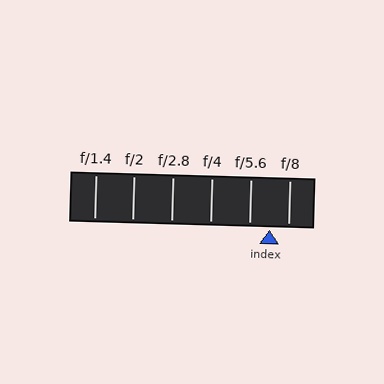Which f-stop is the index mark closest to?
The index mark is closest to f/8.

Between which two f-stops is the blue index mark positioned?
The index mark is between f/5.6 and f/8.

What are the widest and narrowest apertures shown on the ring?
The widest aperture shown is f/1.4 and the narrowest is f/8.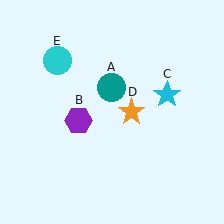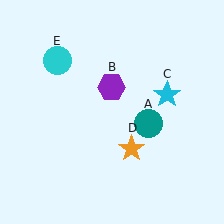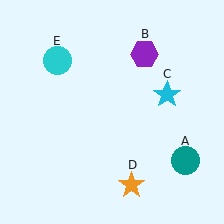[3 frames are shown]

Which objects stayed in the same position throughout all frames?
Cyan star (object C) and cyan circle (object E) remained stationary.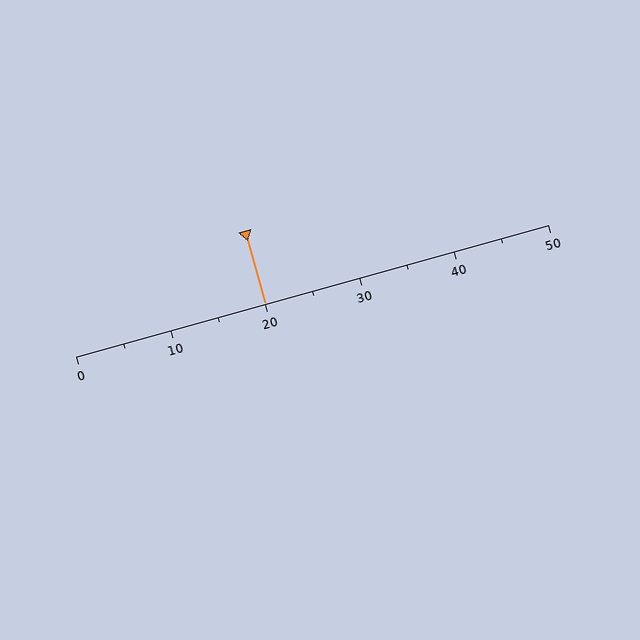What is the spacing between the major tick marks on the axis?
The major ticks are spaced 10 apart.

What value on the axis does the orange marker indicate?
The marker indicates approximately 20.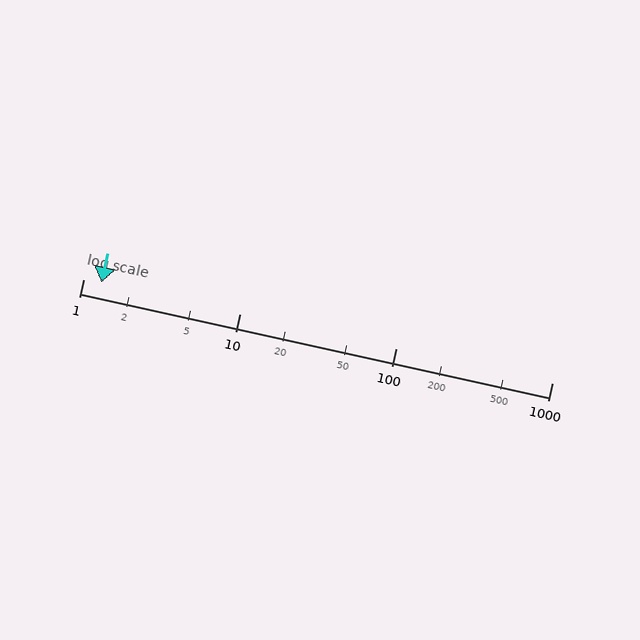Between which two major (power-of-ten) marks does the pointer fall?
The pointer is between 1 and 10.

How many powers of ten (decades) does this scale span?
The scale spans 3 decades, from 1 to 1000.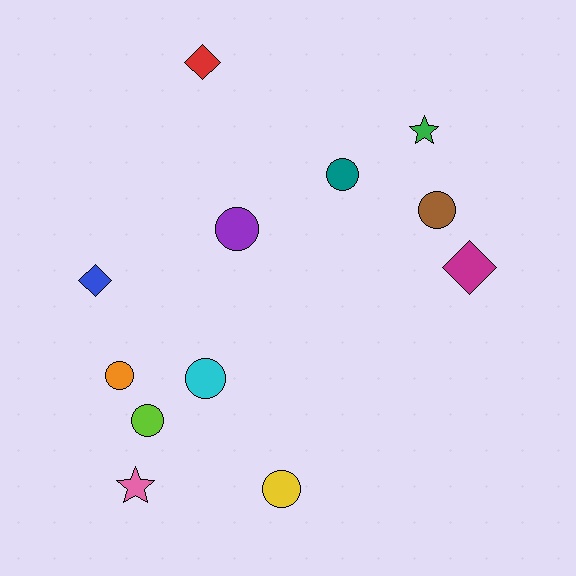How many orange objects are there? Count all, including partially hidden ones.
There is 1 orange object.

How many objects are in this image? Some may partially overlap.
There are 12 objects.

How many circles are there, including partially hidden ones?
There are 7 circles.